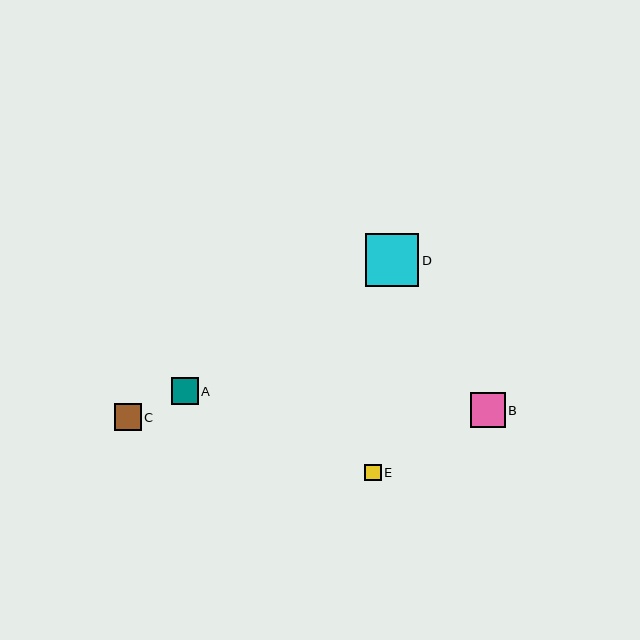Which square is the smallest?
Square E is the smallest with a size of approximately 17 pixels.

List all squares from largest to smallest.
From largest to smallest: D, B, C, A, E.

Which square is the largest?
Square D is the largest with a size of approximately 54 pixels.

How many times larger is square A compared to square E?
Square A is approximately 1.6 times the size of square E.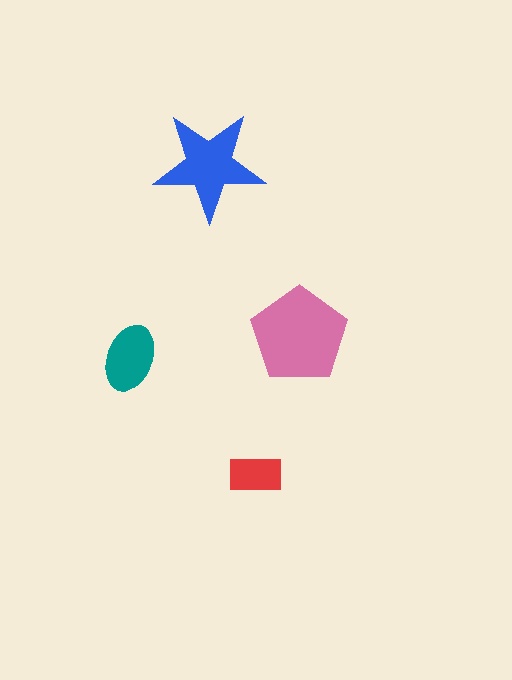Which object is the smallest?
The red rectangle.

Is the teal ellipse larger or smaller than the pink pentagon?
Smaller.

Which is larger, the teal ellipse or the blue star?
The blue star.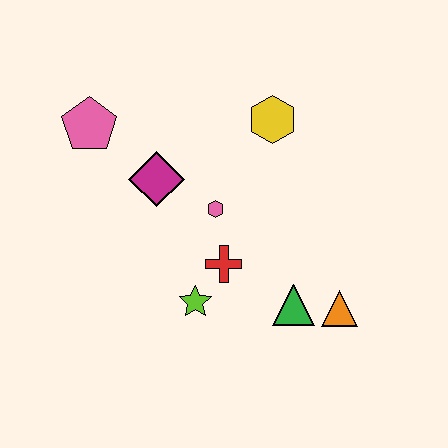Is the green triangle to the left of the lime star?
No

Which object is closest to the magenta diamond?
The pink hexagon is closest to the magenta diamond.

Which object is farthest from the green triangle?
The pink pentagon is farthest from the green triangle.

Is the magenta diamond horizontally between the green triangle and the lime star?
No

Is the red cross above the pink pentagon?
No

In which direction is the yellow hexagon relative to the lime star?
The yellow hexagon is above the lime star.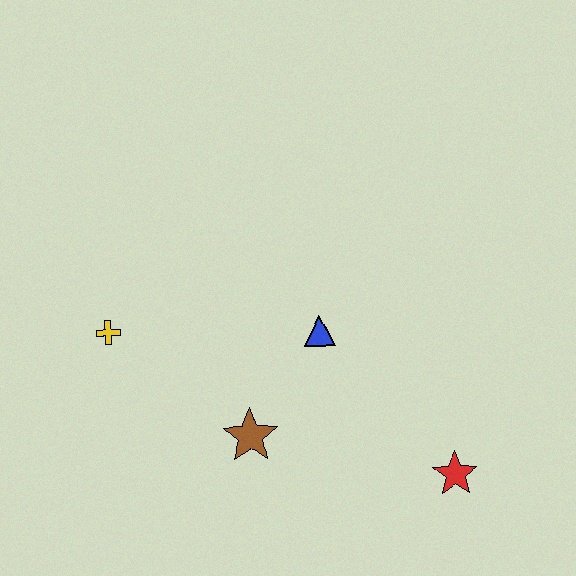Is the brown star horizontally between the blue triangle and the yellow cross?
Yes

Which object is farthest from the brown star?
The red star is farthest from the brown star.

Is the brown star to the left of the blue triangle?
Yes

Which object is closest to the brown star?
The blue triangle is closest to the brown star.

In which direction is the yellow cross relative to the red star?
The yellow cross is to the left of the red star.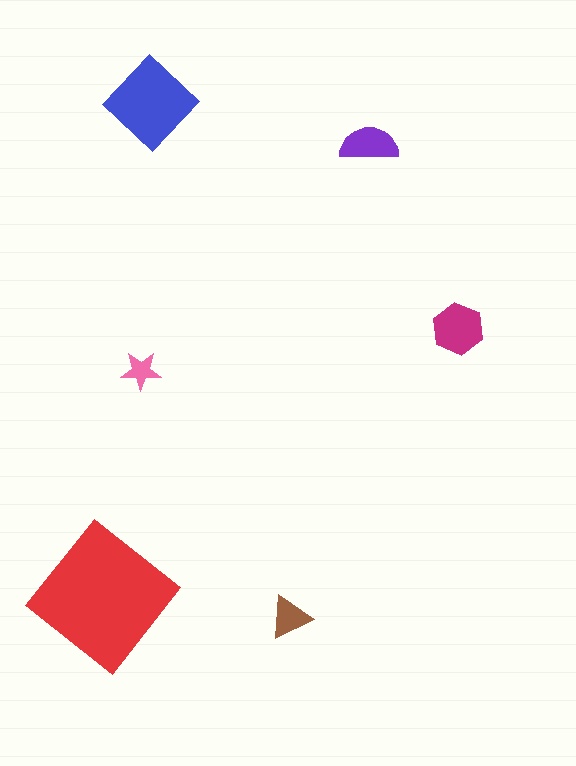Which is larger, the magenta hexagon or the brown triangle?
The magenta hexagon.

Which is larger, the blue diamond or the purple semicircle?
The blue diamond.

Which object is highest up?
The blue diamond is topmost.